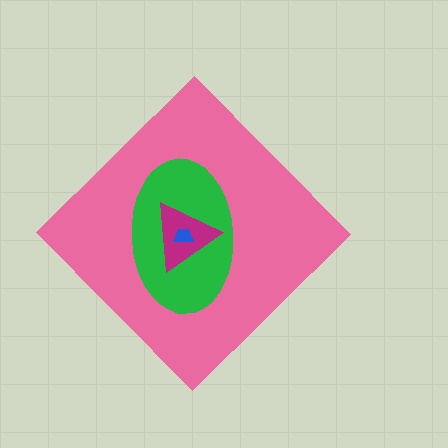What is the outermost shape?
The pink diamond.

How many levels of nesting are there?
4.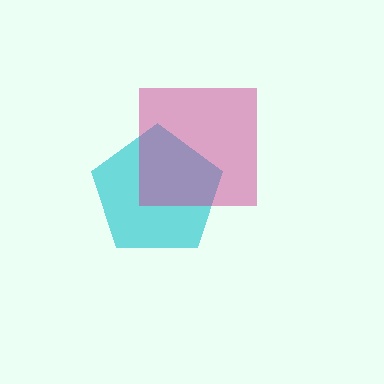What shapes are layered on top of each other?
The layered shapes are: a cyan pentagon, a magenta square.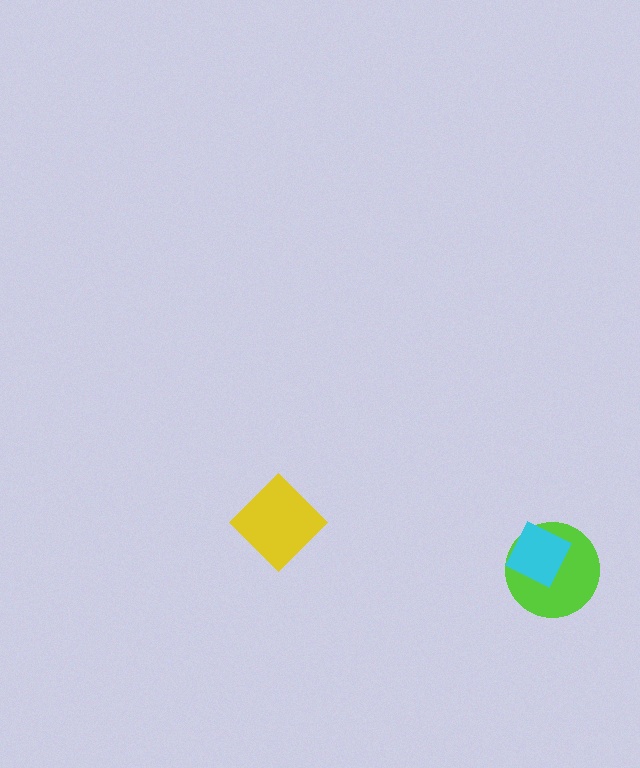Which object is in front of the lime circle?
The cyan diamond is in front of the lime circle.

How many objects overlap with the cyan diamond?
1 object overlaps with the cyan diamond.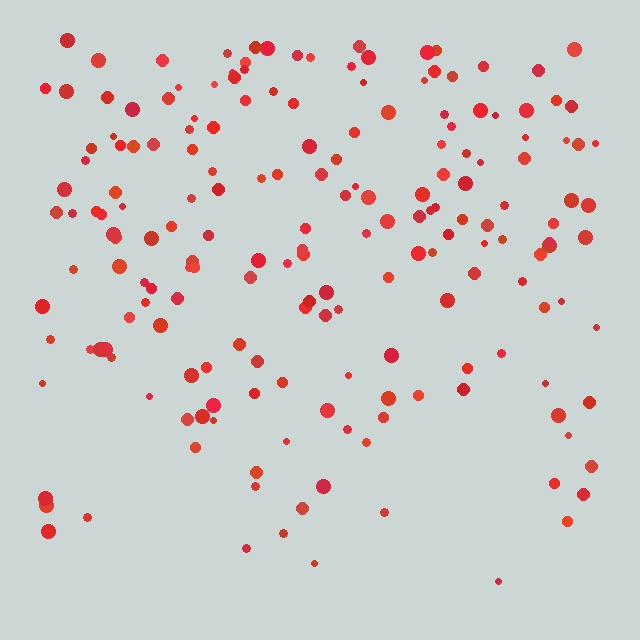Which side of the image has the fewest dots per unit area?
The bottom.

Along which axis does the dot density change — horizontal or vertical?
Vertical.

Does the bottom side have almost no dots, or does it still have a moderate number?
Still a moderate number, just noticeably fewer than the top.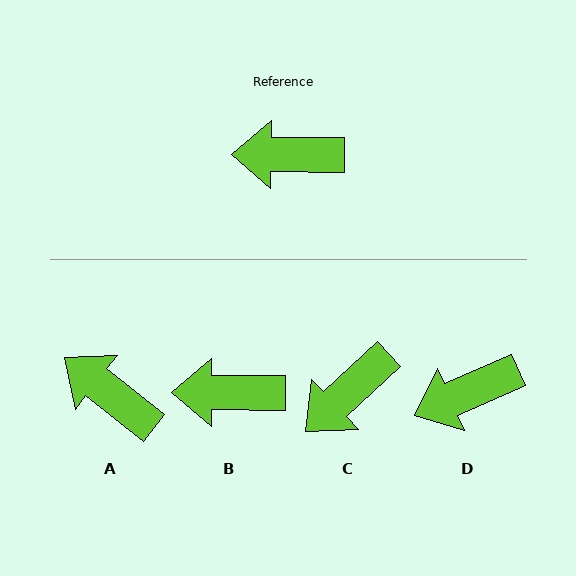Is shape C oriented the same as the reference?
No, it is off by about 43 degrees.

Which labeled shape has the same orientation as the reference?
B.